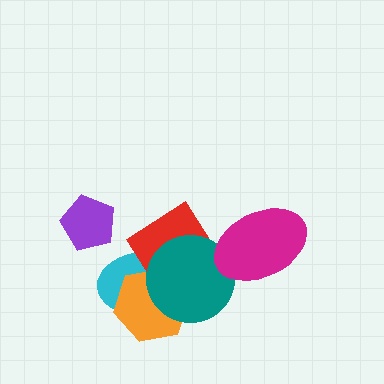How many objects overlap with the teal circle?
4 objects overlap with the teal circle.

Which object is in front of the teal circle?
The magenta ellipse is in front of the teal circle.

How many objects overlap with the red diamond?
4 objects overlap with the red diamond.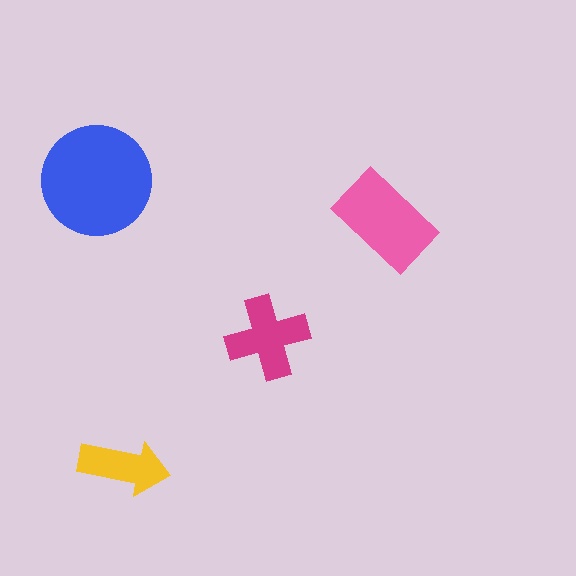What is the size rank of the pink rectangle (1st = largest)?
2nd.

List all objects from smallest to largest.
The yellow arrow, the magenta cross, the pink rectangle, the blue circle.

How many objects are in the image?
There are 4 objects in the image.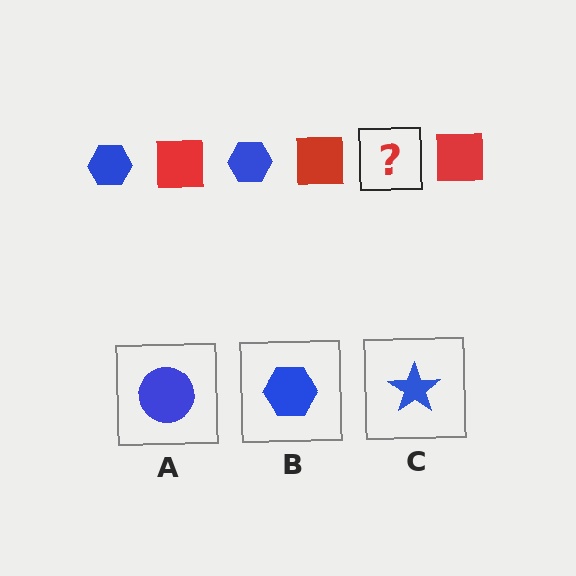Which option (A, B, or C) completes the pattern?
B.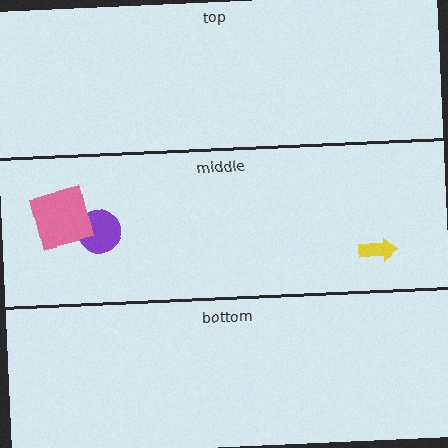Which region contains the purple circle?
The middle region.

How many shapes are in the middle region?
3.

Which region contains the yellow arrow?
The middle region.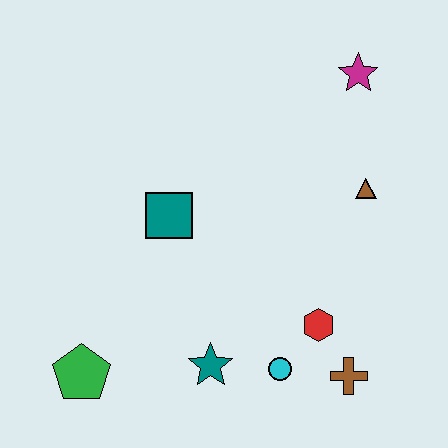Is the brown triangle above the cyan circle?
Yes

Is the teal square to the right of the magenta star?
No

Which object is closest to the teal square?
The teal star is closest to the teal square.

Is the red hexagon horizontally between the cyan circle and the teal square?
No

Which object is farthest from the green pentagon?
The magenta star is farthest from the green pentagon.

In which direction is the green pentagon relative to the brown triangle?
The green pentagon is to the left of the brown triangle.